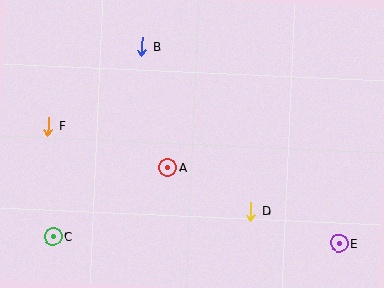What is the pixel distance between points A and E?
The distance between A and E is 187 pixels.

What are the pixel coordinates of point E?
Point E is at (339, 243).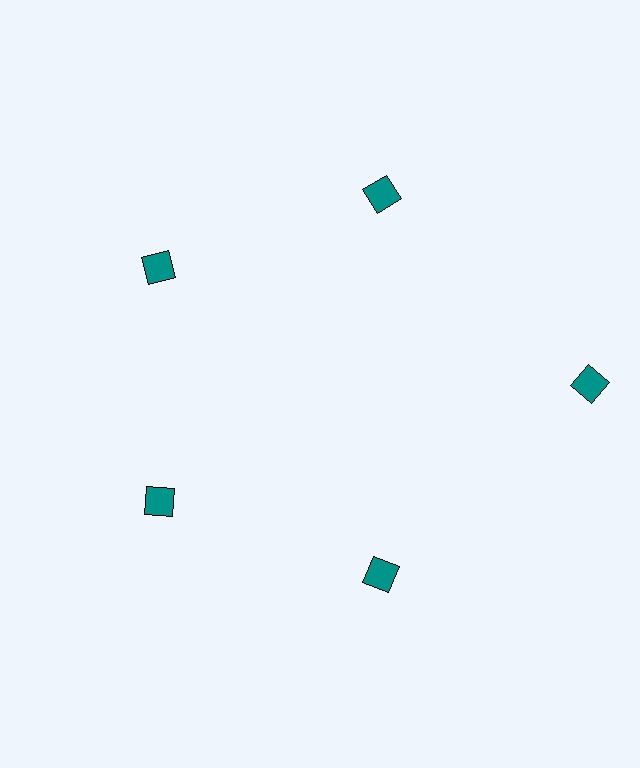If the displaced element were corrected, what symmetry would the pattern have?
It would have 5-fold rotational symmetry — the pattern would map onto itself every 72 degrees.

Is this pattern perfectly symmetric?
No. The 5 teal diamonds are arranged in a ring, but one element near the 3 o'clock position is pushed outward from the center, breaking the 5-fold rotational symmetry.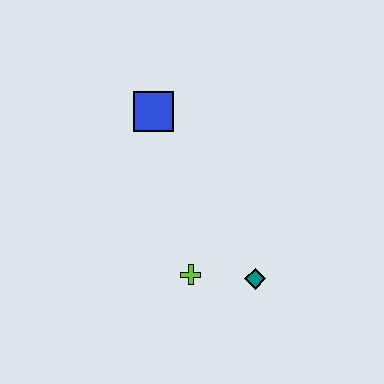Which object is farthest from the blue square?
The teal diamond is farthest from the blue square.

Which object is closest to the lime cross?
The teal diamond is closest to the lime cross.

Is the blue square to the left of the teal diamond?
Yes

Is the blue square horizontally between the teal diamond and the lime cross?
No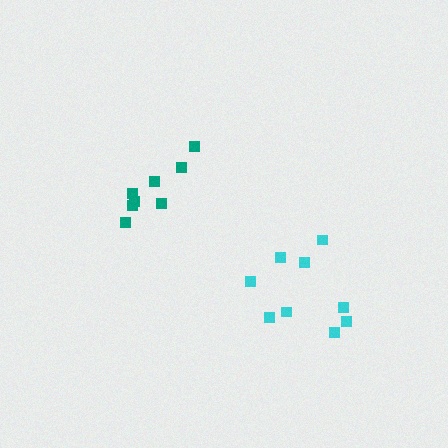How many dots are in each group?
Group 1: 8 dots, Group 2: 9 dots (17 total).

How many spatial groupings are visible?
There are 2 spatial groupings.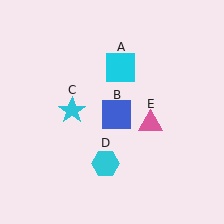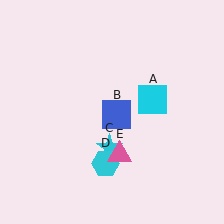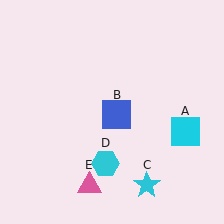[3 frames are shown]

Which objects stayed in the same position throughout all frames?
Blue square (object B) and cyan hexagon (object D) remained stationary.